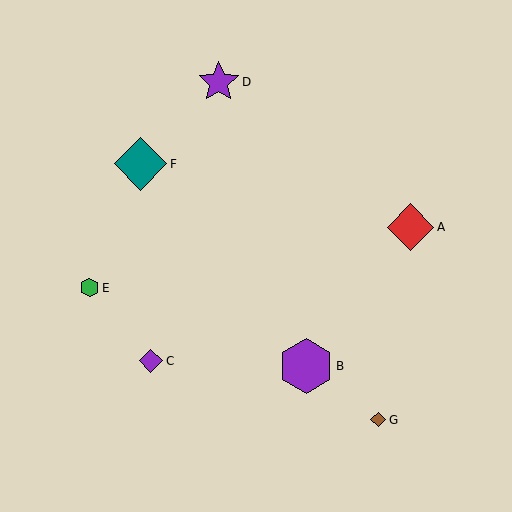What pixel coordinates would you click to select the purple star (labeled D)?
Click at (219, 82) to select the purple star D.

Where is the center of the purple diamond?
The center of the purple diamond is at (151, 361).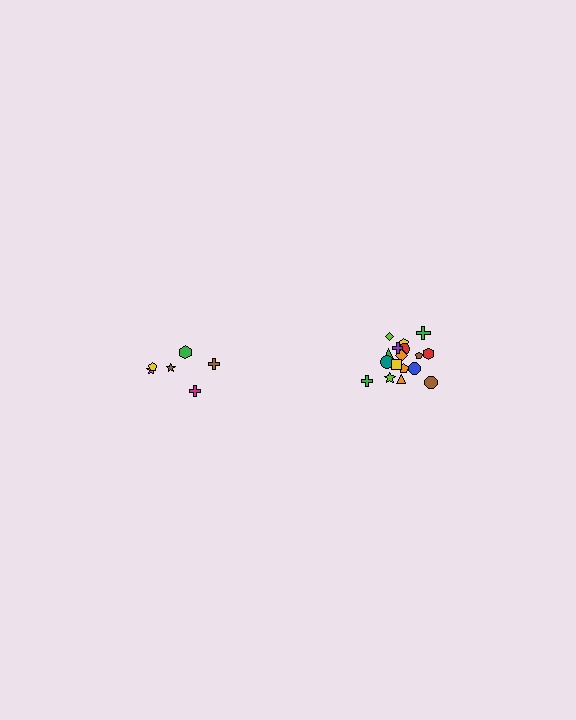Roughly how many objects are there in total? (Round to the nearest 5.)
Roughly 25 objects in total.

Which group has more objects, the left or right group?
The right group.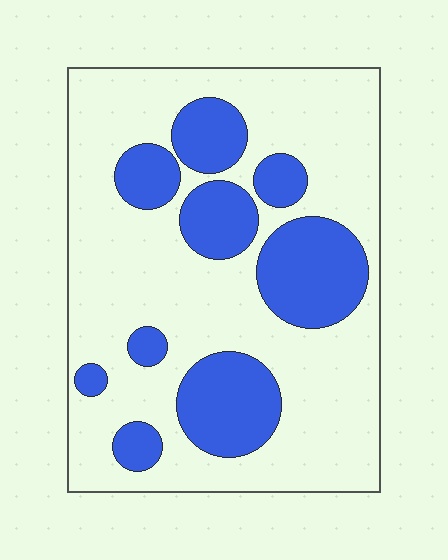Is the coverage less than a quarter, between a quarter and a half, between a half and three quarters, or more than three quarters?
Between a quarter and a half.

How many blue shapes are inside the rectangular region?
9.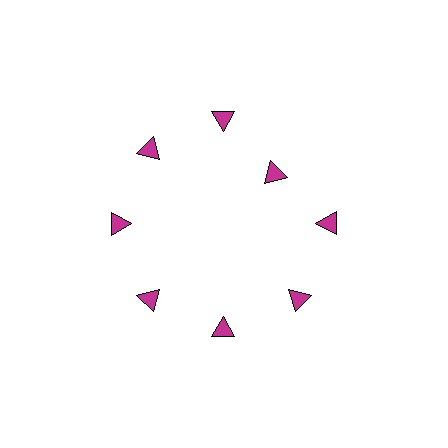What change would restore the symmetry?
The symmetry would be restored by moving it outward, back onto the ring so that all 8 triangles sit at equal angles and equal distance from the center.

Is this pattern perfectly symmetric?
No. The 8 magenta triangles are arranged in a ring, but one element near the 2 o'clock position is pulled inward toward the center, breaking the 8-fold rotational symmetry.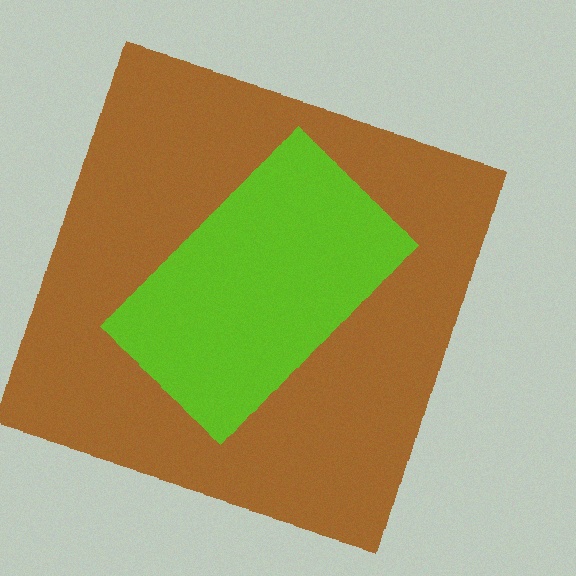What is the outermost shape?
The brown square.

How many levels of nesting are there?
2.